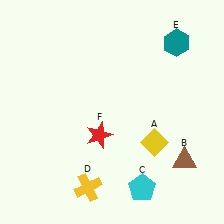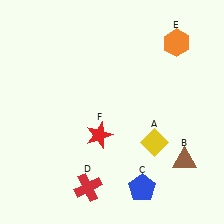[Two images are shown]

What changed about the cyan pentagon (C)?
In Image 1, C is cyan. In Image 2, it changed to blue.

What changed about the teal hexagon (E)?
In Image 1, E is teal. In Image 2, it changed to orange.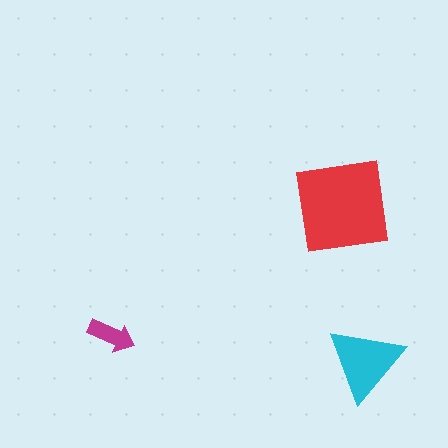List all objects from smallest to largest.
The magenta arrow, the cyan triangle, the red square.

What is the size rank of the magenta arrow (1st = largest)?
3rd.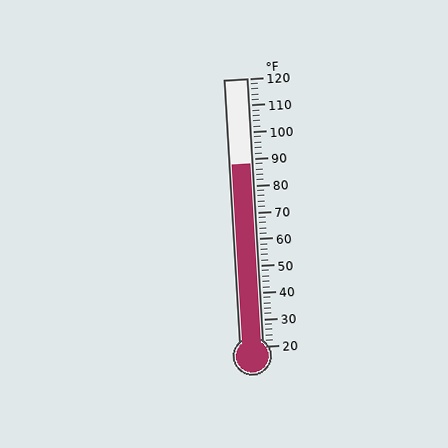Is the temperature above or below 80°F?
The temperature is above 80°F.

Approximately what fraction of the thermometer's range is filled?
The thermometer is filled to approximately 70% of its range.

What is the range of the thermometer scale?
The thermometer scale ranges from 20°F to 120°F.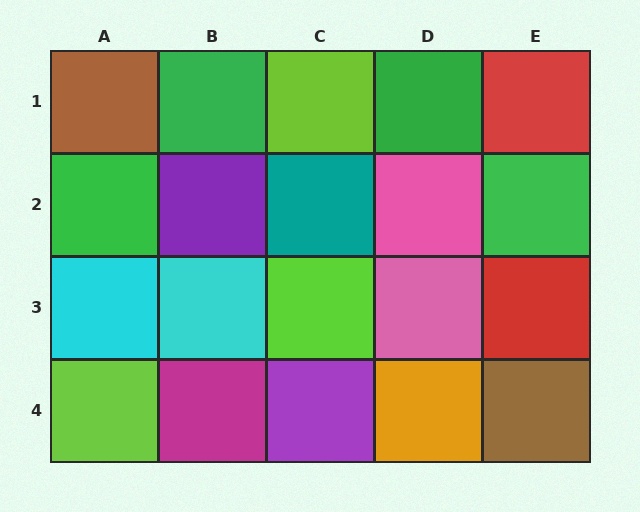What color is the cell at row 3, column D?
Pink.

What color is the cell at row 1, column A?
Brown.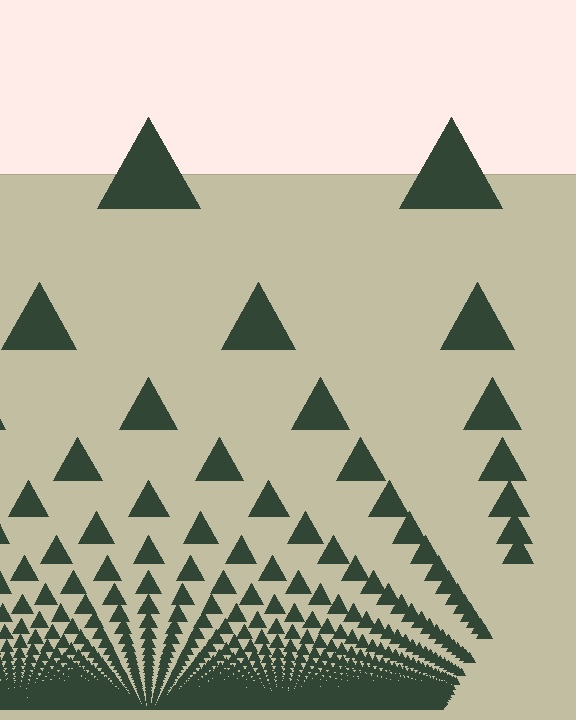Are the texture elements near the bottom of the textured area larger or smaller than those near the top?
Smaller. The gradient is inverted — elements near the bottom are smaller and denser.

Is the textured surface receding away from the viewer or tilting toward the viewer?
The surface appears to tilt toward the viewer. Texture elements get larger and sparser toward the top.